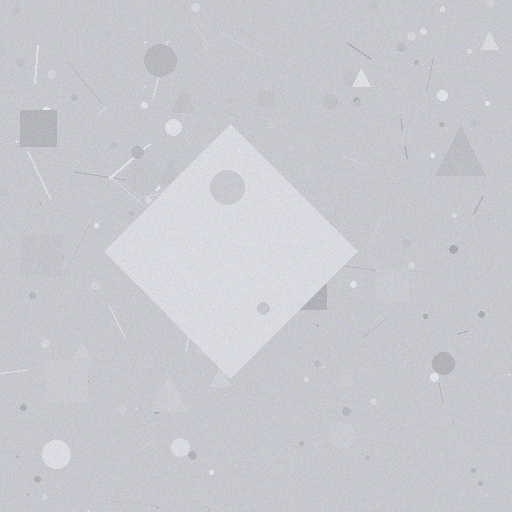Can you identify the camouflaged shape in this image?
The camouflaged shape is a diamond.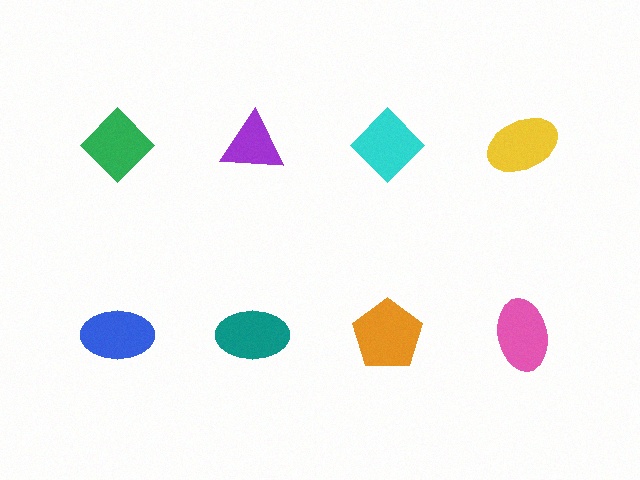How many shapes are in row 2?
4 shapes.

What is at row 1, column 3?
A cyan diamond.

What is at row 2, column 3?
An orange pentagon.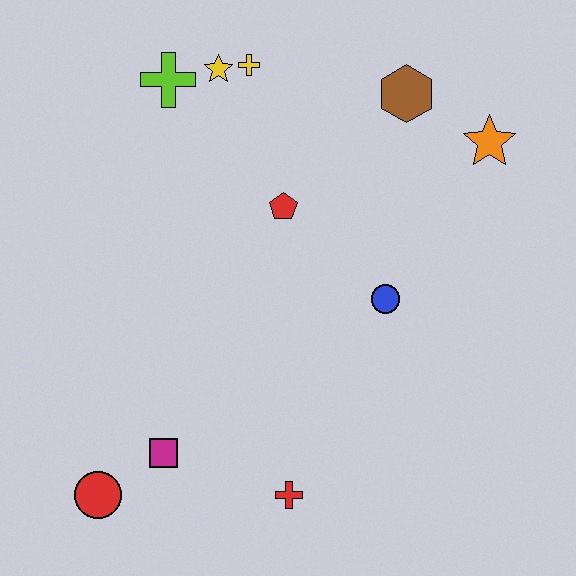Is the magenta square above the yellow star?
No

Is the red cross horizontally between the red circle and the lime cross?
No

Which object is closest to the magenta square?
The red circle is closest to the magenta square.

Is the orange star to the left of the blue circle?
No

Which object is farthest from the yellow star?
The red circle is farthest from the yellow star.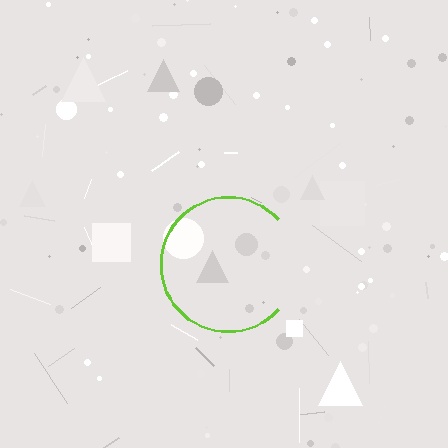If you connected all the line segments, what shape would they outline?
They would outline a circle.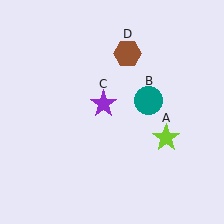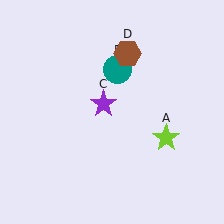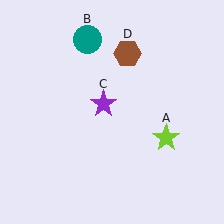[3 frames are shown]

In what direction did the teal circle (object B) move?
The teal circle (object B) moved up and to the left.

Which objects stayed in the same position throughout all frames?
Lime star (object A) and purple star (object C) and brown hexagon (object D) remained stationary.